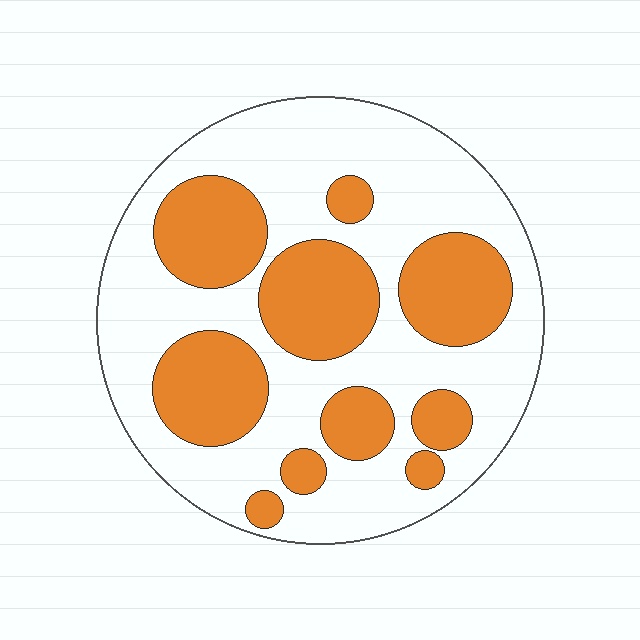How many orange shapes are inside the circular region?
10.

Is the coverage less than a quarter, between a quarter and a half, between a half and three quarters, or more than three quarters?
Between a quarter and a half.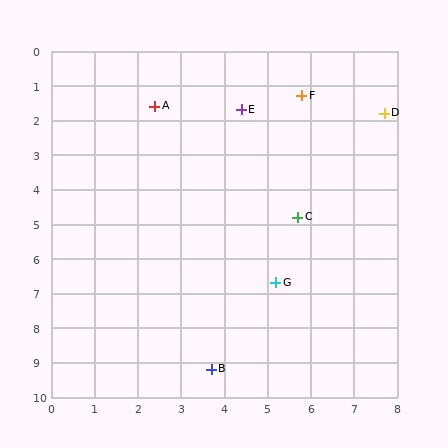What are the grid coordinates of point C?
Point C is at approximately (5.7, 4.8).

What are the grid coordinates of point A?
Point A is at approximately (2.4, 1.6).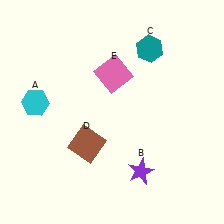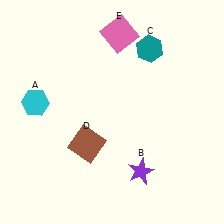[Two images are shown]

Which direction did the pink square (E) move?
The pink square (E) moved up.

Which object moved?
The pink square (E) moved up.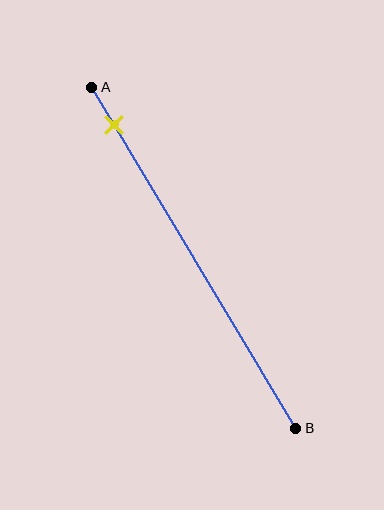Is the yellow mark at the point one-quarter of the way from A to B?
No, the mark is at about 10% from A, not at the 25% one-quarter point.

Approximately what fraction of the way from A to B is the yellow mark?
The yellow mark is approximately 10% of the way from A to B.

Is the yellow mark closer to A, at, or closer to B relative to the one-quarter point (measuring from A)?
The yellow mark is closer to point A than the one-quarter point of segment AB.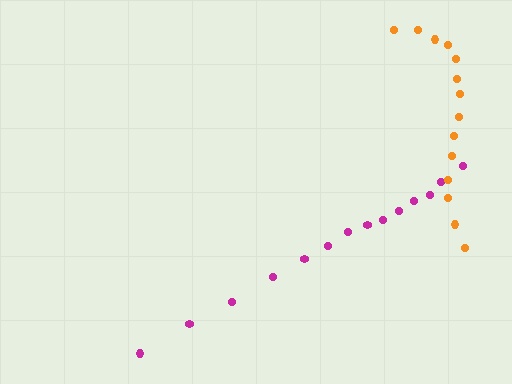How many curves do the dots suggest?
There are 2 distinct paths.